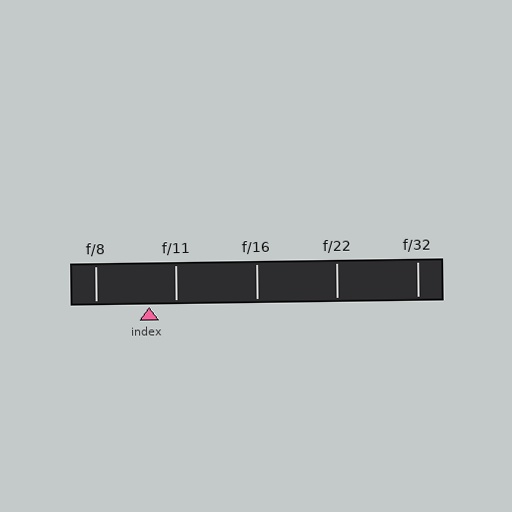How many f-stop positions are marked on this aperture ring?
There are 5 f-stop positions marked.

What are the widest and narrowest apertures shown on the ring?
The widest aperture shown is f/8 and the narrowest is f/32.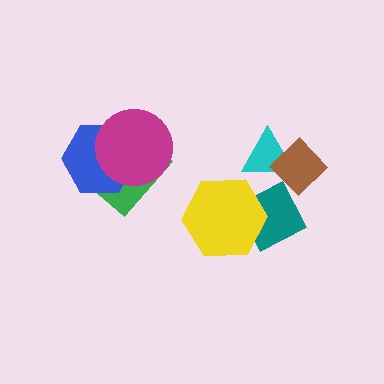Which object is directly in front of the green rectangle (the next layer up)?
The blue hexagon is directly in front of the green rectangle.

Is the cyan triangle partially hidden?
Yes, it is partially covered by another shape.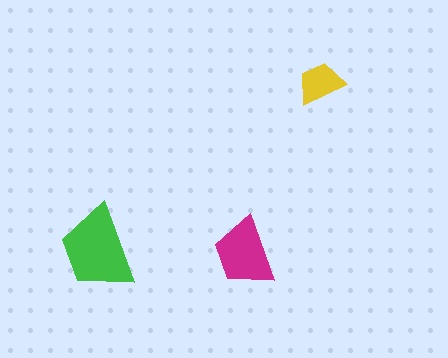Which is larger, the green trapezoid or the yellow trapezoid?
The green one.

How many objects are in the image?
There are 3 objects in the image.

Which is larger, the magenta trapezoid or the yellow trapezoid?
The magenta one.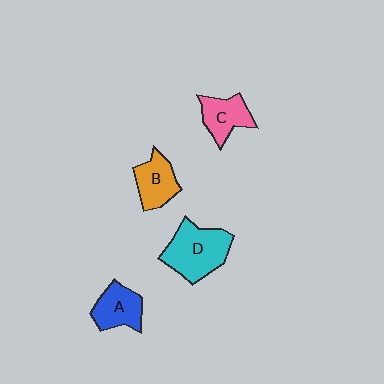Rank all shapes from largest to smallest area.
From largest to smallest: D (cyan), A (blue), B (orange), C (pink).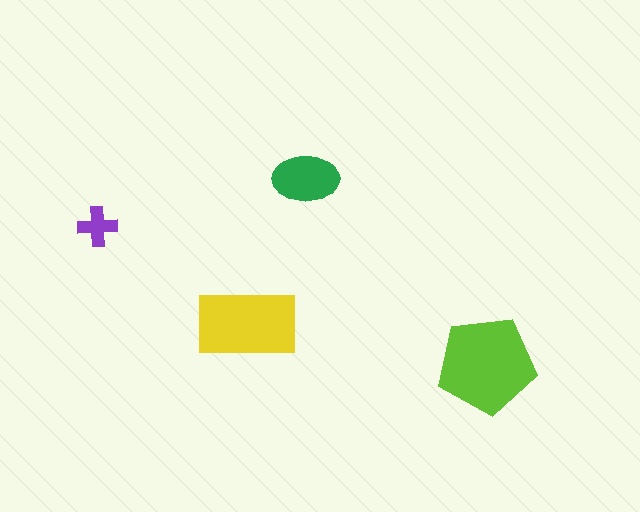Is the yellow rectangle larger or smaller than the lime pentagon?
Smaller.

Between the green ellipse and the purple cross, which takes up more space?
The green ellipse.